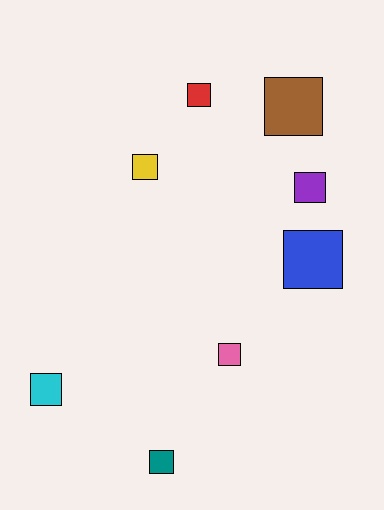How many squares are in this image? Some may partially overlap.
There are 8 squares.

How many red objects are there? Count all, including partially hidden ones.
There is 1 red object.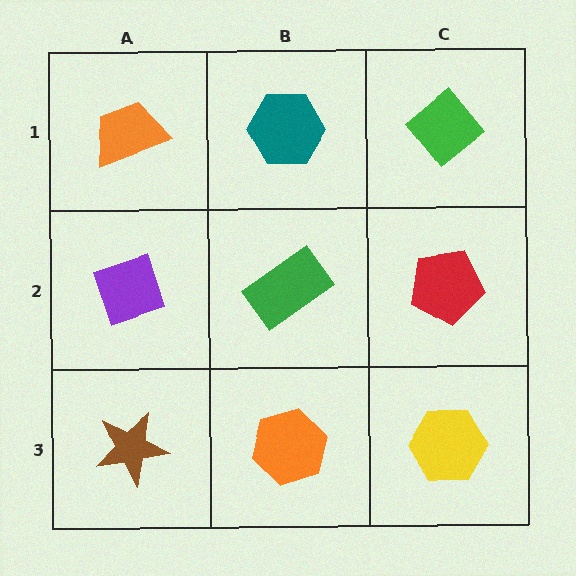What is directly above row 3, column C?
A red pentagon.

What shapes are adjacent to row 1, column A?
A purple diamond (row 2, column A), a teal hexagon (row 1, column B).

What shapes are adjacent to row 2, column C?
A green diamond (row 1, column C), a yellow hexagon (row 3, column C), a green rectangle (row 2, column B).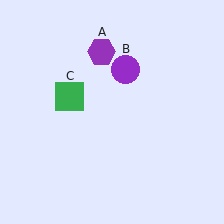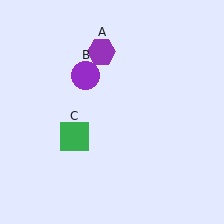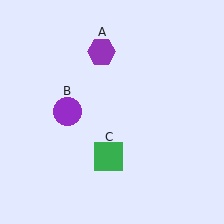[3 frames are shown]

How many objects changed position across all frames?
2 objects changed position: purple circle (object B), green square (object C).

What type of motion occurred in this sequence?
The purple circle (object B), green square (object C) rotated counterclockwise around the center of the scene.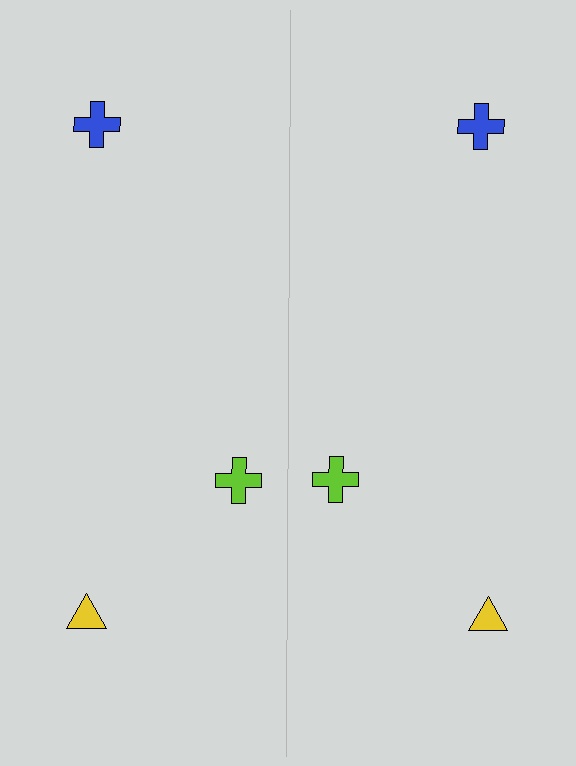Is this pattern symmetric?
Yes, this pattern has bilateral (reflection) symmetry.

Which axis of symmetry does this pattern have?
The pattern has a vertical axis of symmetry running through the center of the image.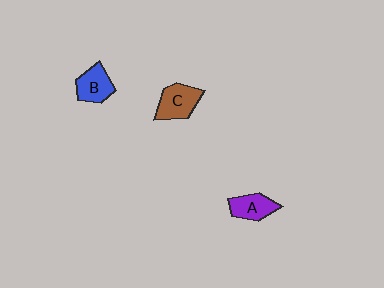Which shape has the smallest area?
Shape A (purple).